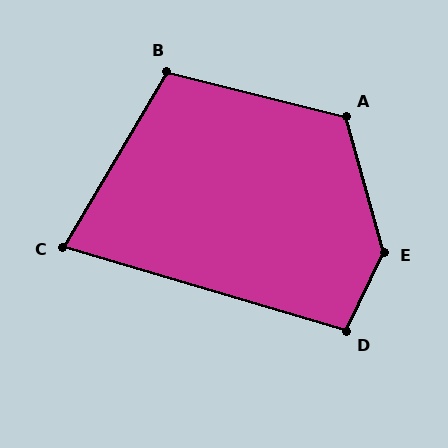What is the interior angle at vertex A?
Approximately 120 degrees (obtuse).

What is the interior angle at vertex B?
Approximately 106 degrees (obtuse).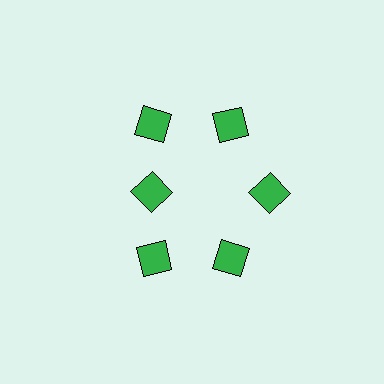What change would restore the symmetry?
The symmetry would be restored by moving it outward, back onto the ring so that all 6 diamonds sit at equal angles and equal distance from the center.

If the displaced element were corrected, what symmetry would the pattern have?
It would have 6-fold rotational symmetry — the pattern would map onto itself every 60 degrees.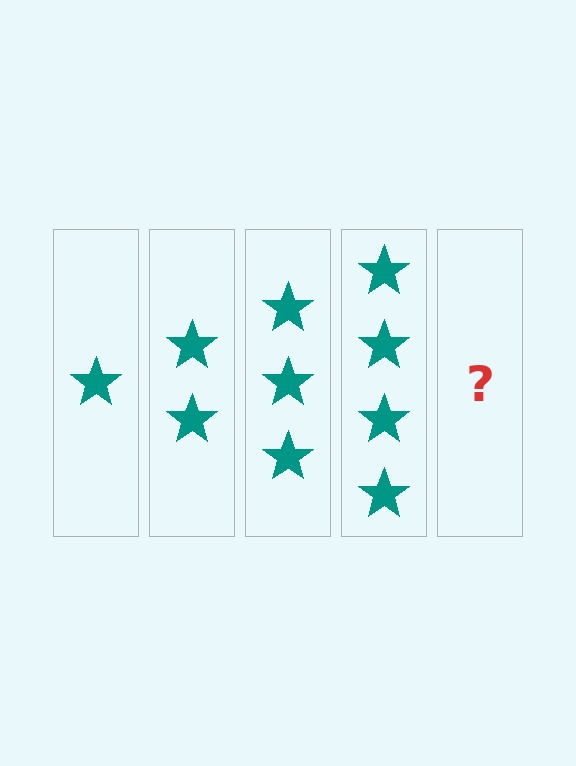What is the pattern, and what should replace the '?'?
The pattern is that each step adds one more star. The '?' should be 5 stars.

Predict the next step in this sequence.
The next step is 5 stars.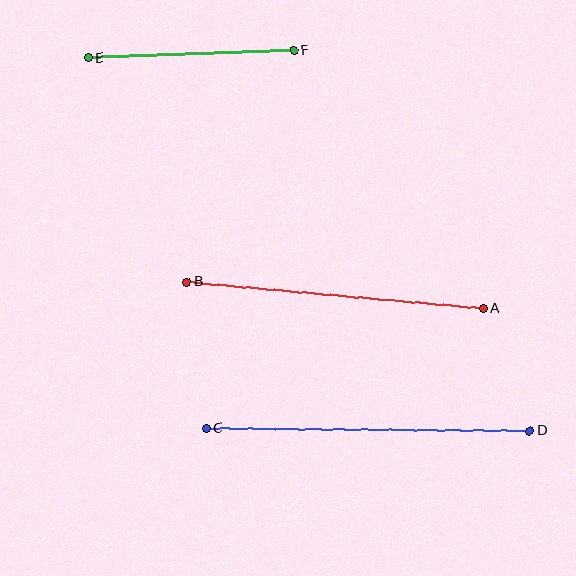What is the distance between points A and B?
The distance is approximately 298 pixels.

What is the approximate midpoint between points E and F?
The midpoint is at approximately (191, 54) pixels.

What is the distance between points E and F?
The distance is approximately 206 pixels.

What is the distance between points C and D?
The distance is approximately 324 pixels.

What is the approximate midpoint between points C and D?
The midpoint is at approximately (368, 430) pixels.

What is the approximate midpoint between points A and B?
The midpoint is at approximately (335, 295) pixels.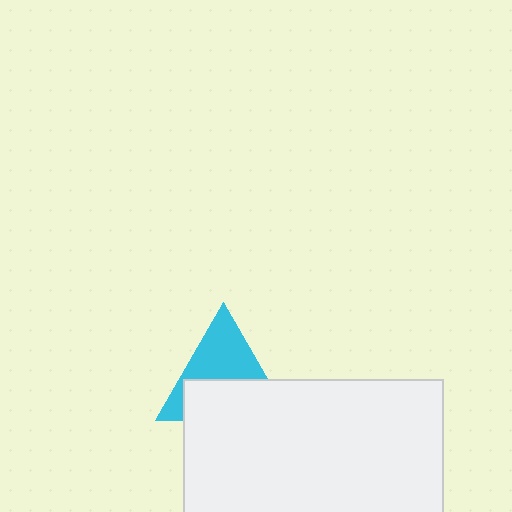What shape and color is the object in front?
The object in front is a white rectangle.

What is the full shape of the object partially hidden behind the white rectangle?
The partially hidden object is a cyan triangle.